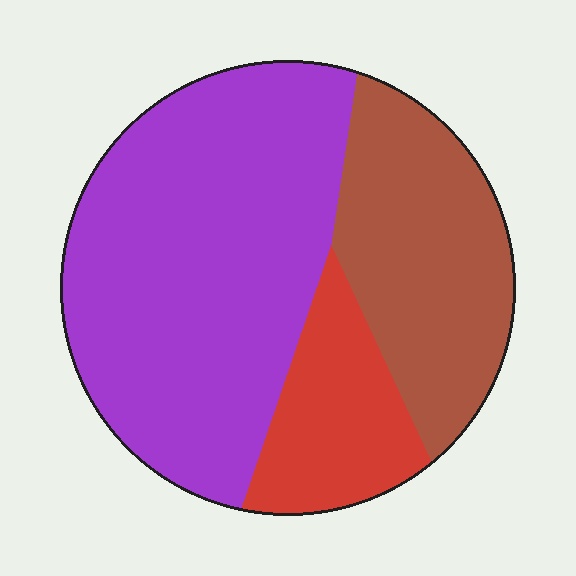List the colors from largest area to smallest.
From largest to smallest: purple, brown, red.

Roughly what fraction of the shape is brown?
Brown takes up about one quarter (1/4) of the shape.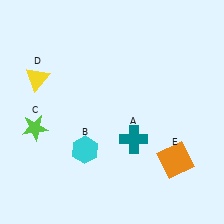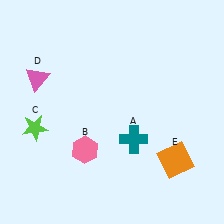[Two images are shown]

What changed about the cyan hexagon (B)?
In Image 1, B is cyan. In Image 2, it changed to pink.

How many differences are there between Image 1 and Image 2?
There are 2 differences between the two images.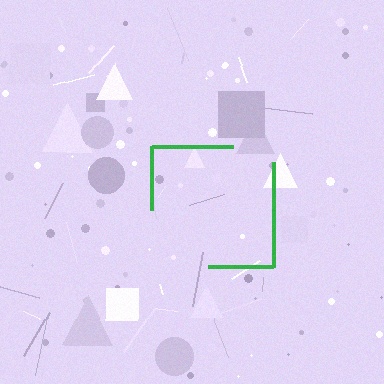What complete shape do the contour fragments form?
The contour fragments form a square.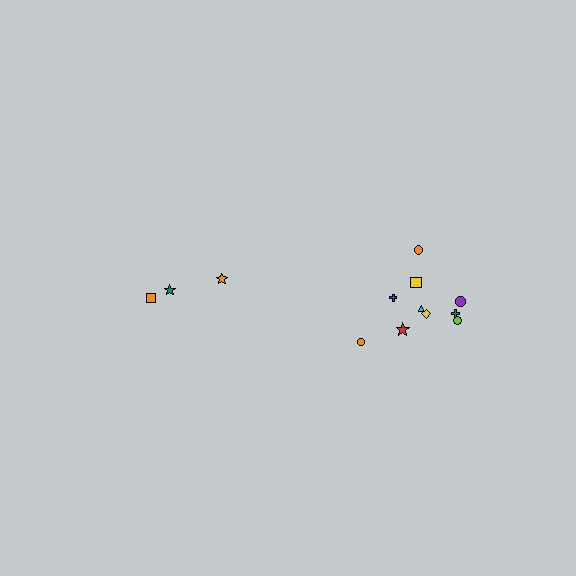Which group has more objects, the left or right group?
The right group.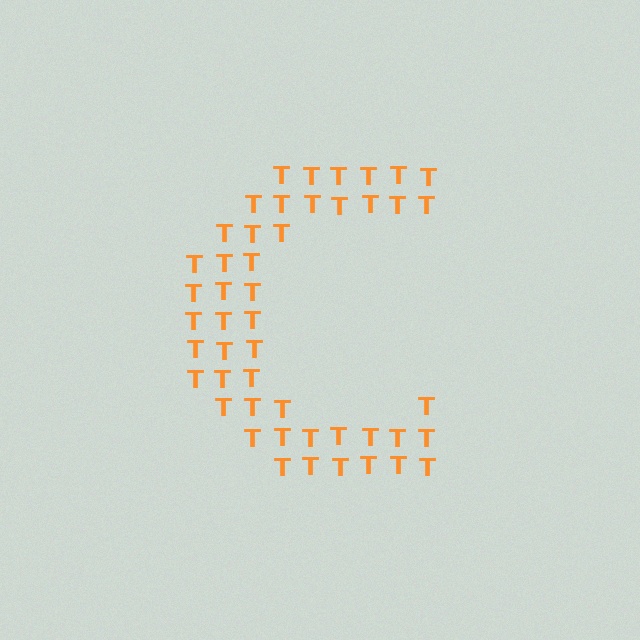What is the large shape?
The large shape is the letter C.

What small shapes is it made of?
It is made of small letter T's.